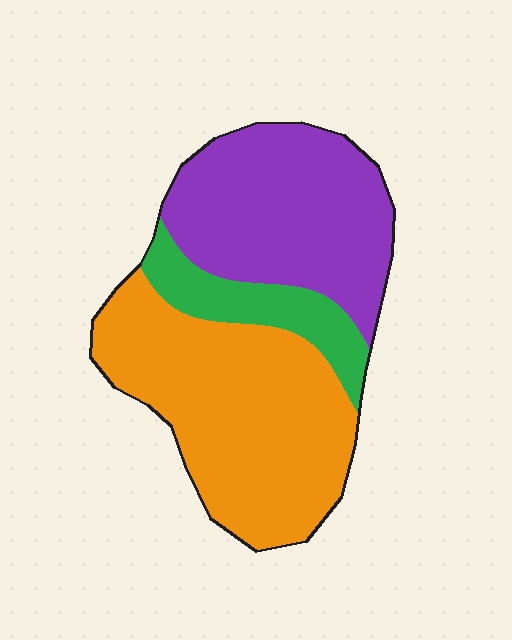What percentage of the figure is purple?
Purple covers 38% of the figure.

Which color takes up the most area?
Orange, at roughly 50%.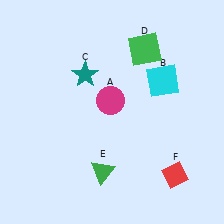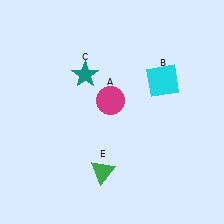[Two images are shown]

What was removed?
The green square (D), the red diamond (F) were removed in Image 2.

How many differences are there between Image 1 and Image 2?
There are 2 differences between the two images.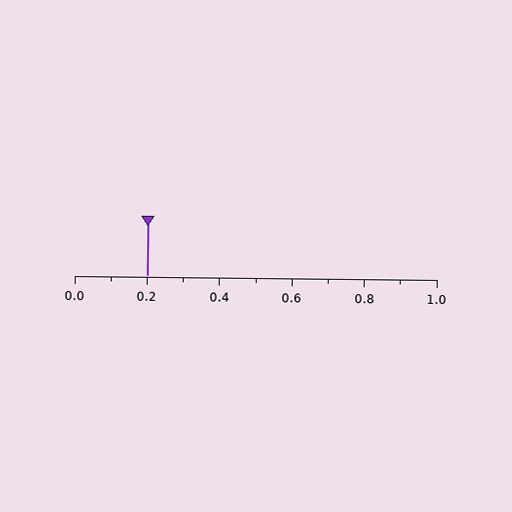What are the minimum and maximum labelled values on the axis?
The axis runs from 0.0 to 1.0.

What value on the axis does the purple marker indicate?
The marker indicates approximately 0.2.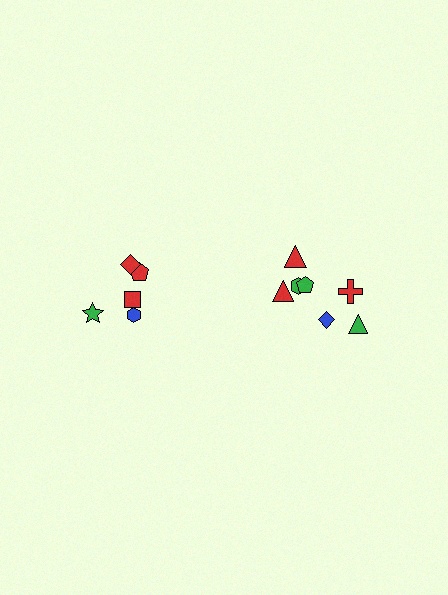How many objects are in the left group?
There are 5 objects.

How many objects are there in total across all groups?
There are 12 objects.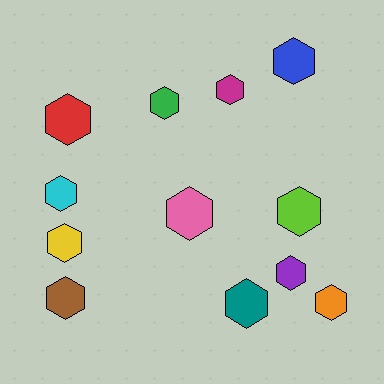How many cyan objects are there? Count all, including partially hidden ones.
There is 1 cyan object.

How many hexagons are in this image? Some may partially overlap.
There are 12 hexagons.